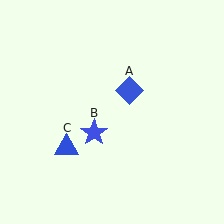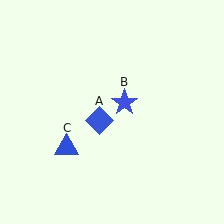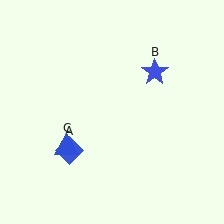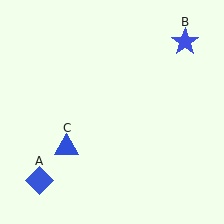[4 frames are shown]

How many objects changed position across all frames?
2 objects changed position: blue diamond (object A), blue star (object B).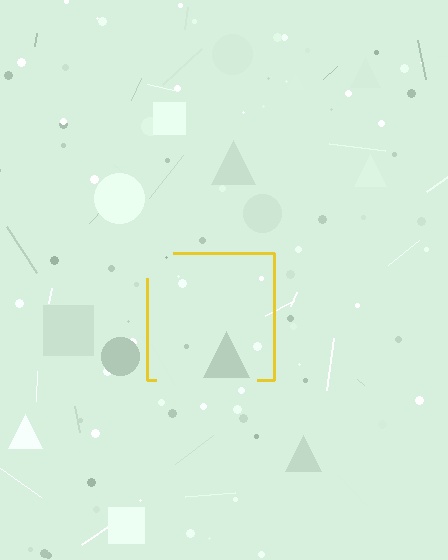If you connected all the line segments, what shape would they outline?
They would outline a square.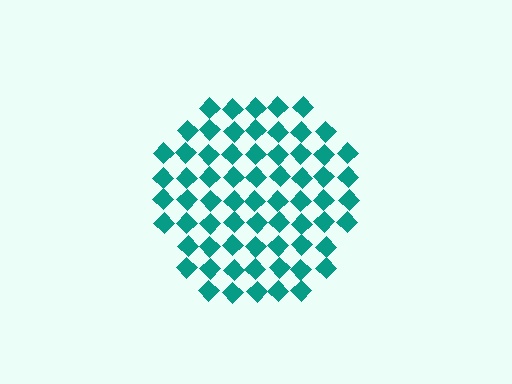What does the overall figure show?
The overall figure shows a hexagon.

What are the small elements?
The small elements are diamonds.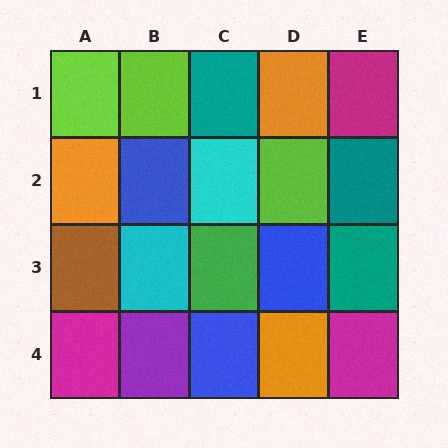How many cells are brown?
1 cell is brown.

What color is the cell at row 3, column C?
Green.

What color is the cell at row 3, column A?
Brown.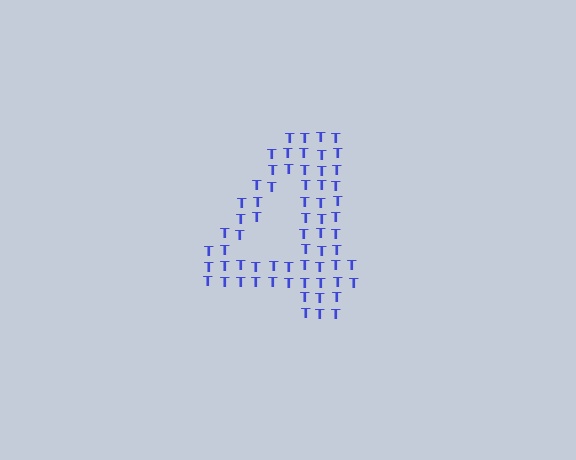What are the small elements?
The small elements are letter T's.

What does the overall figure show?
The overall figure shows the digit 4.